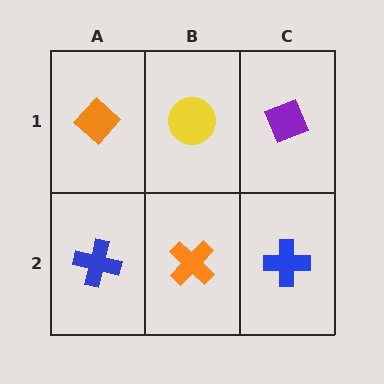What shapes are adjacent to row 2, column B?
A yellow circle (row 1, column B), a blue cross (row 2, column A), a blue cross (row 2, column C).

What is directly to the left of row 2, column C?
An orange cross.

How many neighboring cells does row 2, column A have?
2.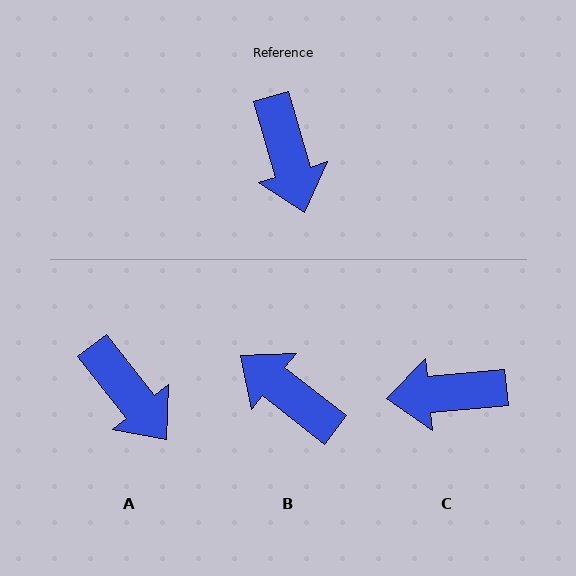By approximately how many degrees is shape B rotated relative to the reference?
Approximately 144 degrees clockwise.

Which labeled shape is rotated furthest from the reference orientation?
B, about 144 degrees away.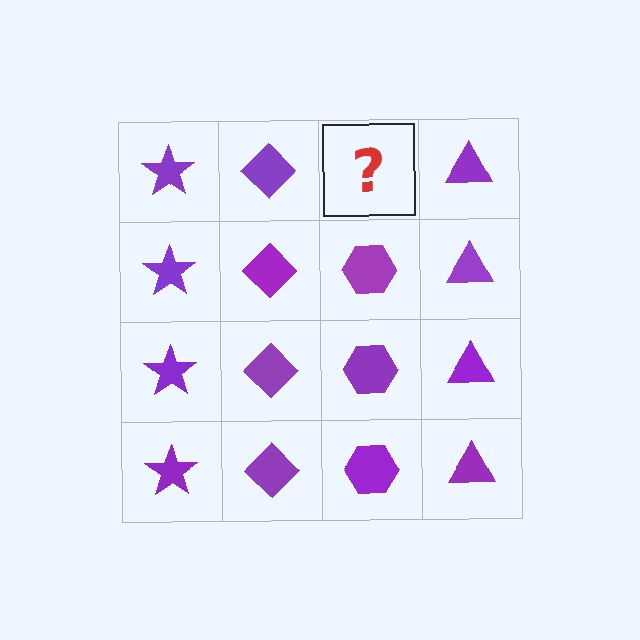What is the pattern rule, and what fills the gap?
The rule is that each column has a consistent shape. The gap should be filled with a purple hexagon.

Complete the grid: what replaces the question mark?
The question mark should be replaced with a purple hexagon.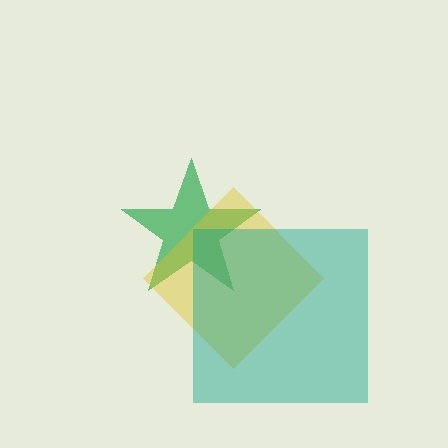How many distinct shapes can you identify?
There are 3 distinct shapes: a green star, a yellow diamond, a teal square.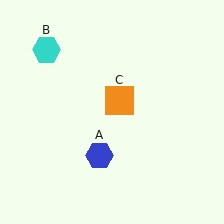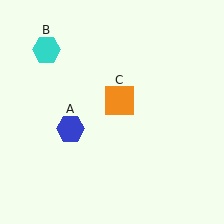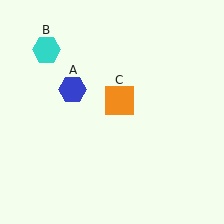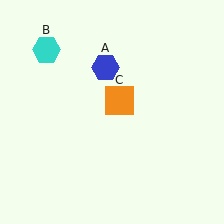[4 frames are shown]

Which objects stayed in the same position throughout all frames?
Cyan hexagon (object B) and orange square (object C) remained stationary.